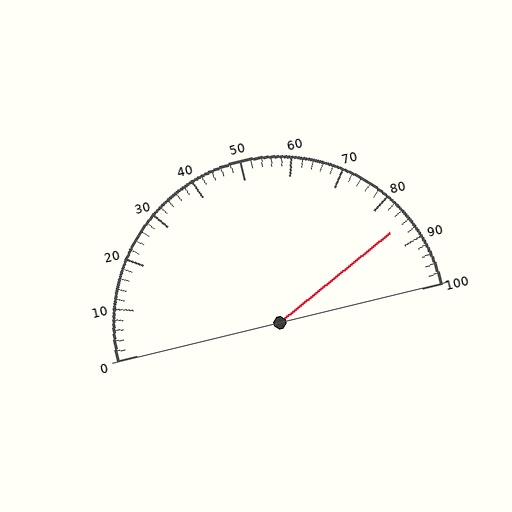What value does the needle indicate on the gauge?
The needle indicates approximately 86.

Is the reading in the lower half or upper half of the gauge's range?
The reading is in the upper half of the range (0 to 100).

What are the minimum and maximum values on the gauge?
The gauge ranges from 0 to 100.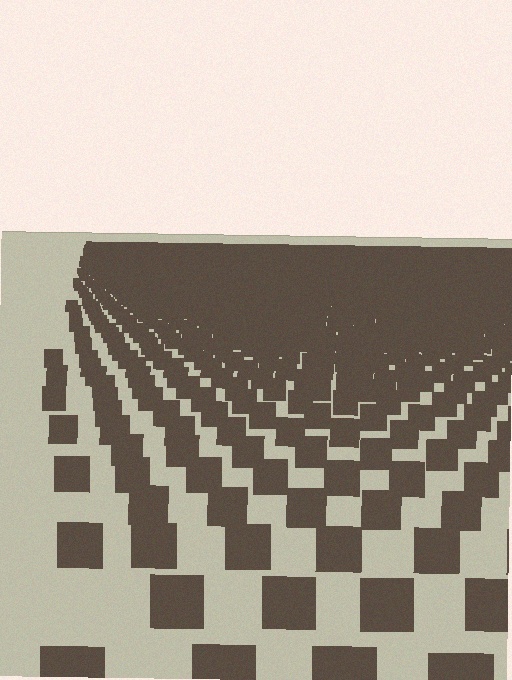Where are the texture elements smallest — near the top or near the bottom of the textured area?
Near the top.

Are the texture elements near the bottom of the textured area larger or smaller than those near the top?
Larger. Near the bottom, elements are closer to the viewer and appear at a bigger on-screen size.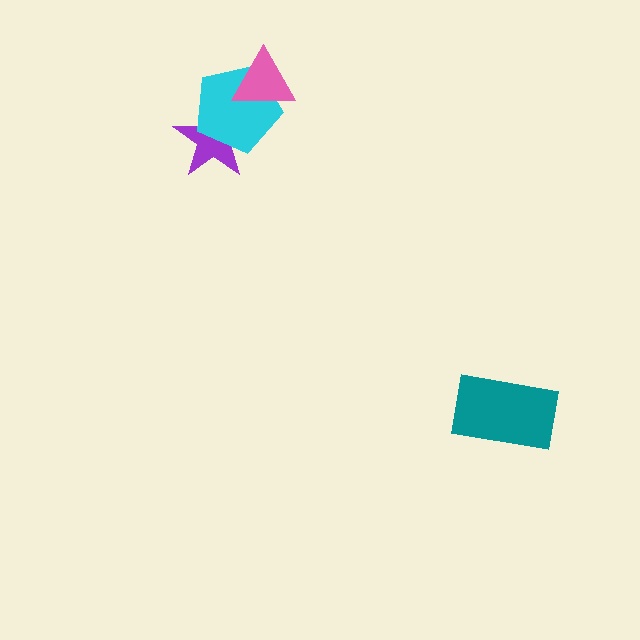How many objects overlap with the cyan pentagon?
2 objects overlap with the cyan pentagon.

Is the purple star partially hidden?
Yes, it is partially covered by another shape.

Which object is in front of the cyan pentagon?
The pink triangle is in front of the cyan pentagon.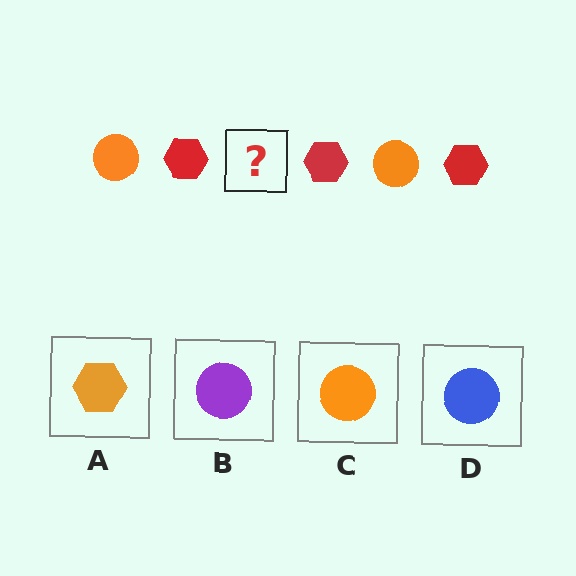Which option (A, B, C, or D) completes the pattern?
C.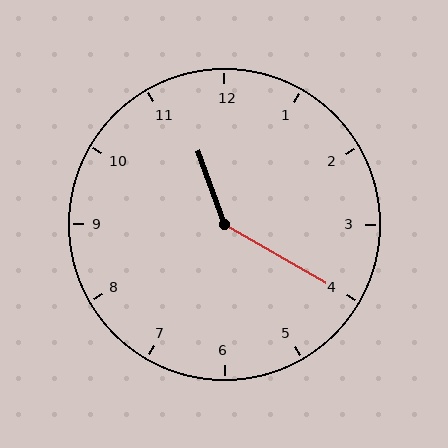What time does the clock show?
11:20.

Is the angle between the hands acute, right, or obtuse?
It is obtuse.